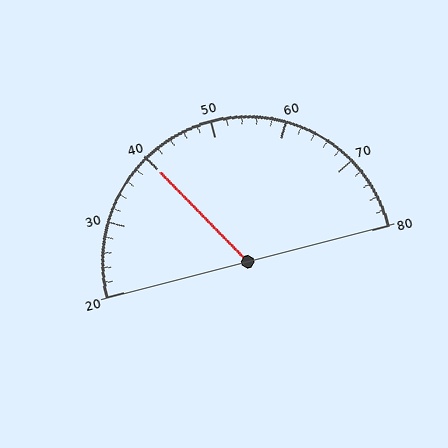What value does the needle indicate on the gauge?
The needle indicates approximately 40.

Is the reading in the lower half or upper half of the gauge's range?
The reading is in the lower half of the range (20 to 80).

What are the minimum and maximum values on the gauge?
The gauge ranges from 20 to 80.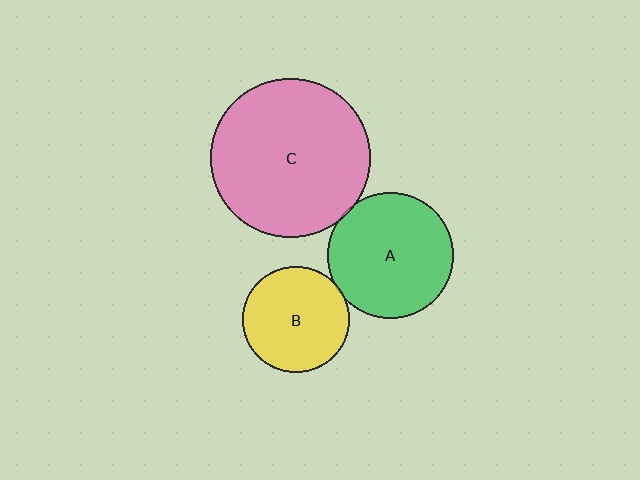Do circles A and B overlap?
Yes.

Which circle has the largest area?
Circle C (pink).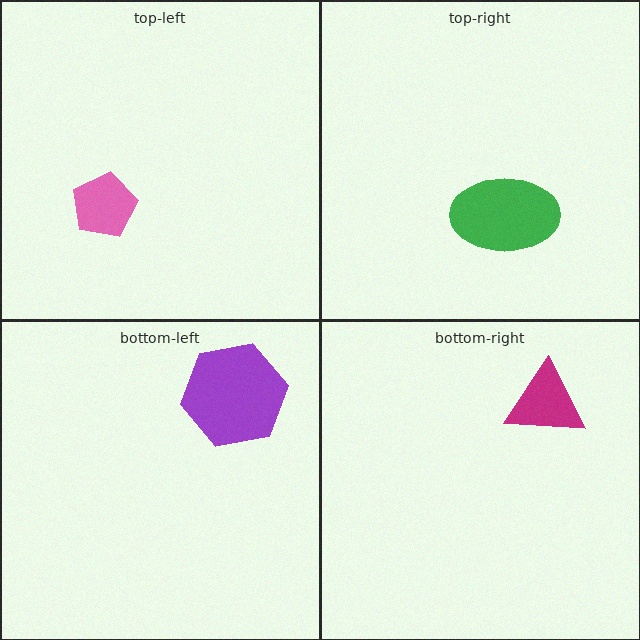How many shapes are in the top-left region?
1.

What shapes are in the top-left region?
The pink pentagon.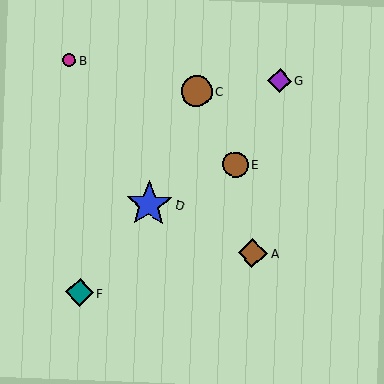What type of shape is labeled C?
Shape C is a brown circle.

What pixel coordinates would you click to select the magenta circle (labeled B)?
Click at (69, 61) to select the magenta circle B.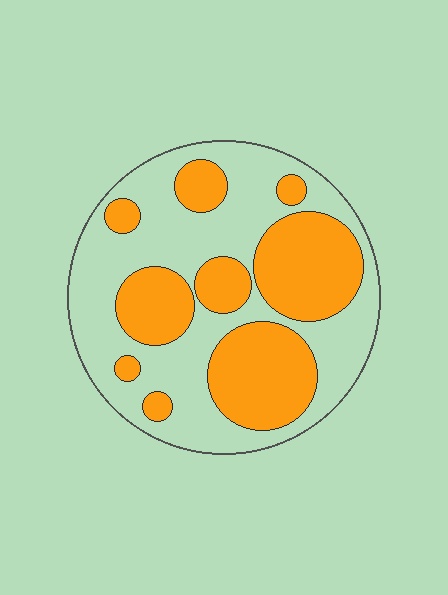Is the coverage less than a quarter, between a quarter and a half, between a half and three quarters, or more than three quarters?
Between a quarter and a half.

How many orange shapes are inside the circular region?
9.